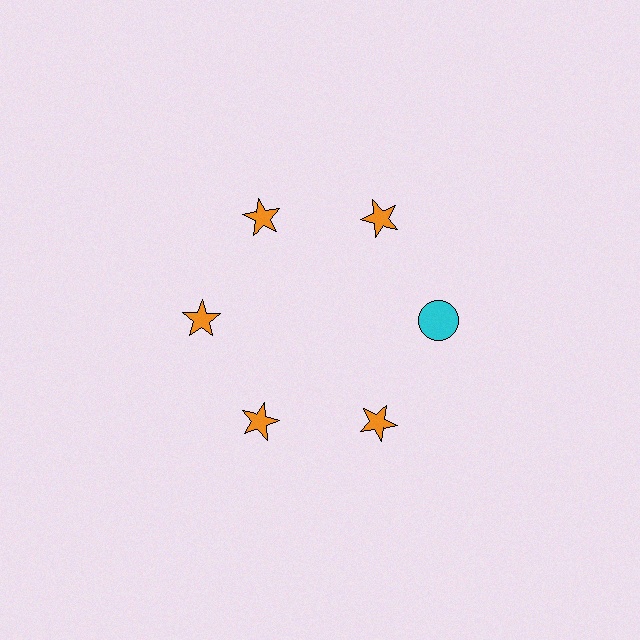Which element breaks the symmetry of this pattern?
The cyan circle at roughly the 3 o'clock position breaks the symmetry. All other shapes are orange stars.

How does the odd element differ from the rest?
It differs in both color (cyan instead of orange) and shape (circle instead of star).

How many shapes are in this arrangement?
There are 6 shapes arranged in a ring pattern.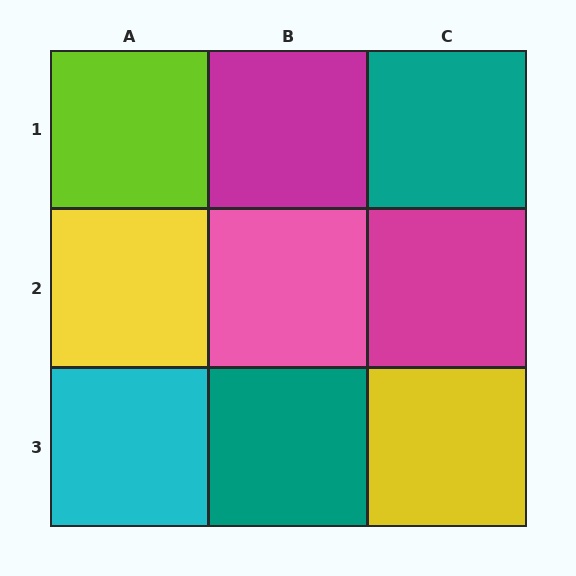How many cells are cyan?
1 cell is cyan.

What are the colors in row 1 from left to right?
Lime, magenta, teal.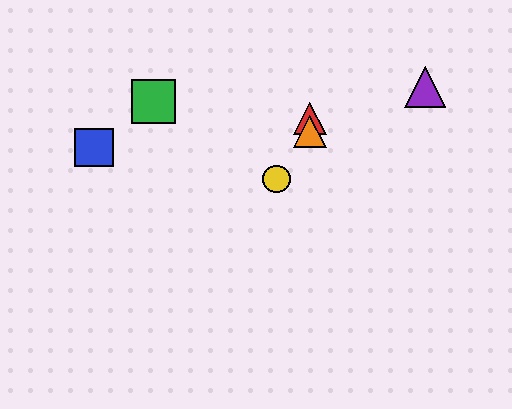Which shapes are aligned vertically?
The red triangle, the orange triangle are aligned vertically.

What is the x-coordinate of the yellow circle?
The yellow circle is at x≈277.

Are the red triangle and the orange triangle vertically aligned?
Yes, both are at x≈310.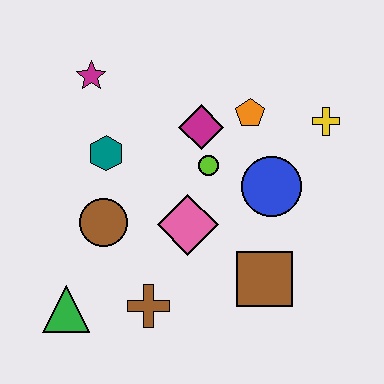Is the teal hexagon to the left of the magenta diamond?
Yes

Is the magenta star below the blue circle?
No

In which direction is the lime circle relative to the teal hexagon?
The lime circle is to the right of the teal hexagon.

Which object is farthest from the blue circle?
The green triangle is farthest from the blue circle.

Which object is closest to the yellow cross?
The orange pentagon is closest to the yellow cross.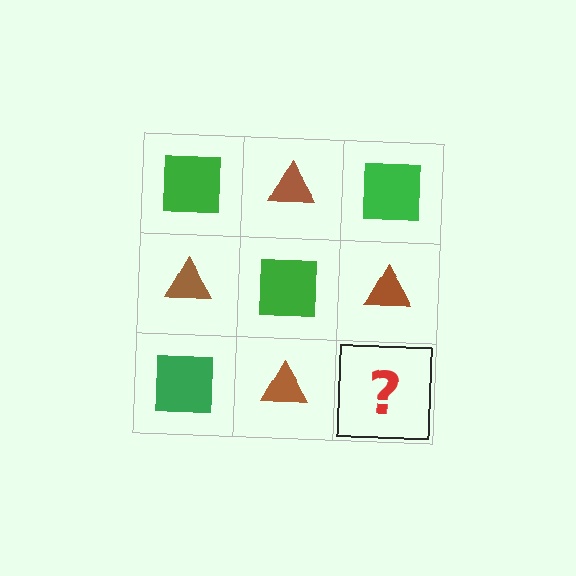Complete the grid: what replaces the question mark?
The question mark should be replaced with a green square.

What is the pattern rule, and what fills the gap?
The rule is that it alternates green square and brown triangle in a checkerboard pattern. The gap should be filled with a green square.